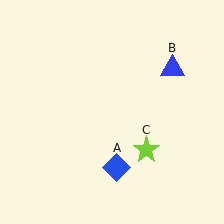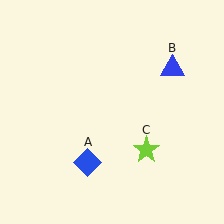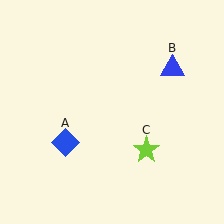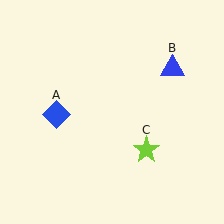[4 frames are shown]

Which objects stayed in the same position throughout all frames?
Blue triangle (object B) and lime star (object C) remained stationary.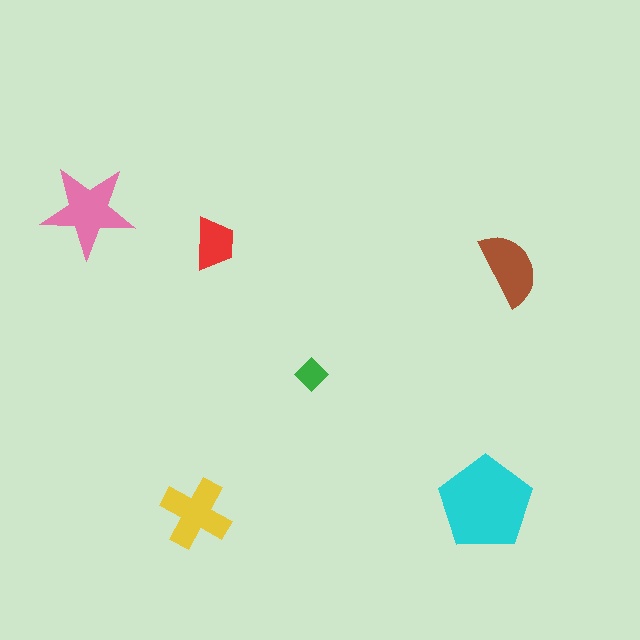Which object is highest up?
The pink star is topmost.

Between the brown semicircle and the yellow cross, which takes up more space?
The yellow cross.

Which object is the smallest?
The green diamond.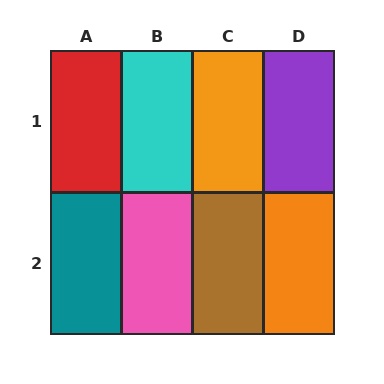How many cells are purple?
1 cell is purple.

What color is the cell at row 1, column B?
Cyan.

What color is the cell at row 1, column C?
Orange.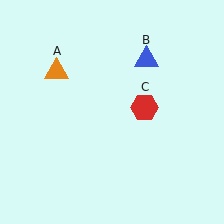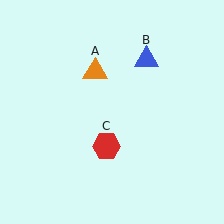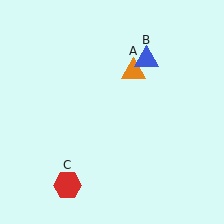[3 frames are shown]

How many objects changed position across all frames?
2 objects changed position: orange triangle (object A), red hexagon (object C).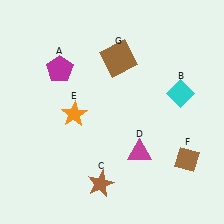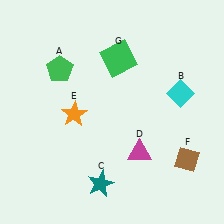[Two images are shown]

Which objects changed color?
A changed from magenta to green. C changed from brown to teal. G changed from brown to green.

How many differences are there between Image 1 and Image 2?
There are 3 differences between the two images.